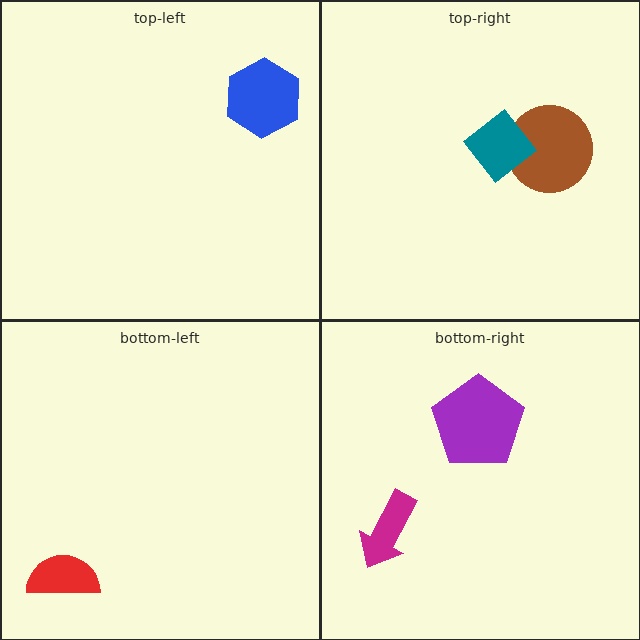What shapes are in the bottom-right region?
The magenta arrow, the purple pentagon.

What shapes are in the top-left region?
The blue hexagon.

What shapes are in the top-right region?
The brown circle, the teal diamond.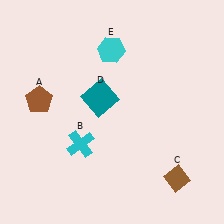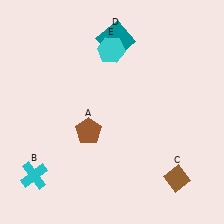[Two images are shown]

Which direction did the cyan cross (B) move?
The cyan cross (B) moved left.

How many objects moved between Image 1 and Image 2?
3 objects moved between the two images.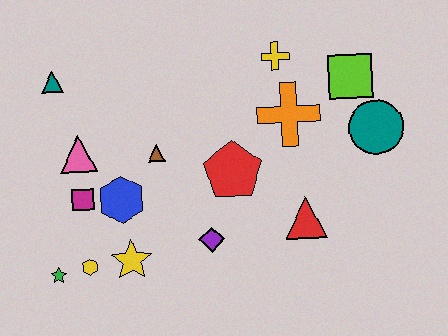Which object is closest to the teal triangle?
The pink triangle is closest to the teal triangle.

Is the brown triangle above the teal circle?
No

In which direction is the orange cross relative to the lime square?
The orange cross is to the left of the lime square.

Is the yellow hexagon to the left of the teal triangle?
No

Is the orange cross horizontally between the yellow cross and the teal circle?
Yes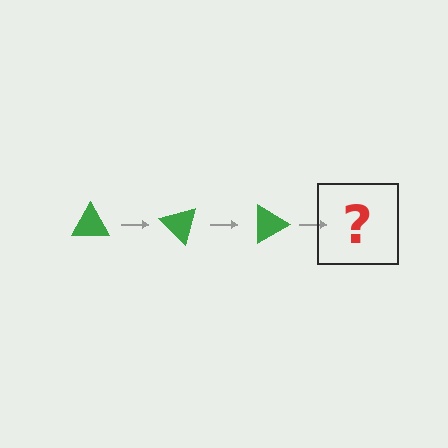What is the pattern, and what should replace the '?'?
The pattern is that the triangle rotates 45 degrees each step. The '?' should be a green triangle rotated 135 degrees.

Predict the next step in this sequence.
The next step is a green triangle rotated 135 degrees.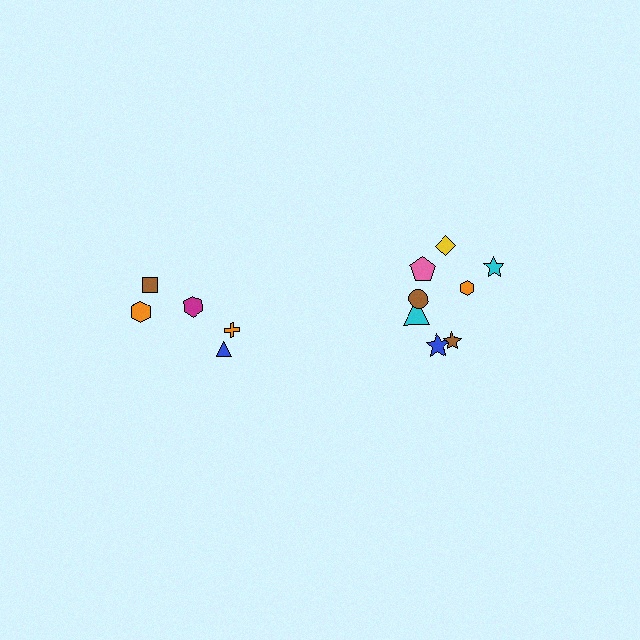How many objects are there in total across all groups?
There are 13 objects.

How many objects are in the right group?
There are 8 objects.